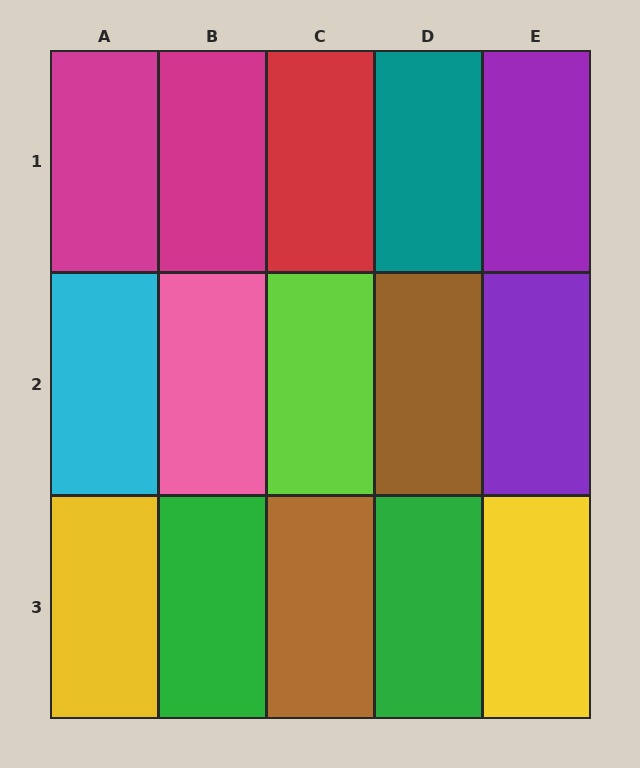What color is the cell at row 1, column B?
Magenta.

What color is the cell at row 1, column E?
Purple.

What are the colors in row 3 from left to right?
Yellow, green, brown, green, yellow.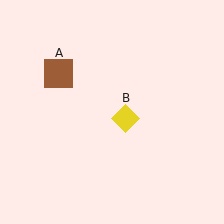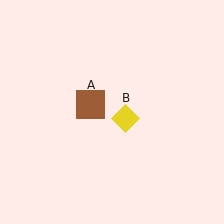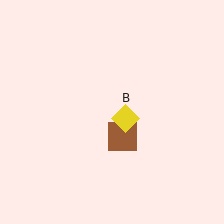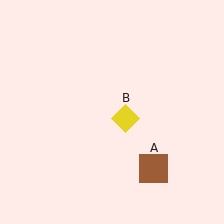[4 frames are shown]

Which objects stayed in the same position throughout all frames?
Yellow diamond (object B) remained stationary.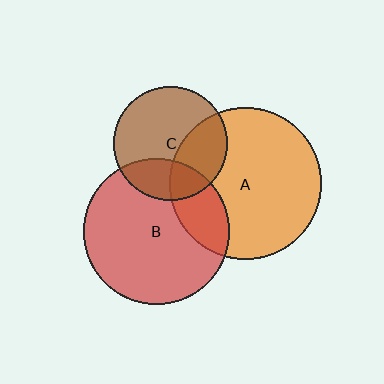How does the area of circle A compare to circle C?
Approximately 1.8 times.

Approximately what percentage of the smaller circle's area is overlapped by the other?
Approximately 25%.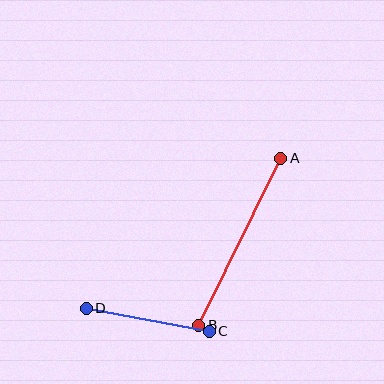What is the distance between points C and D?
The distance is approximately 125 pixels.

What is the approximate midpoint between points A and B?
The midpoint is at approximately (240, 242) pixels.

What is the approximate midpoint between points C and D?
The midpoint is at approximately (148, 320) pixels.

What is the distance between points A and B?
The distance is approximately 186 pixels.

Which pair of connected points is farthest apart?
Points A and B are farthest apart.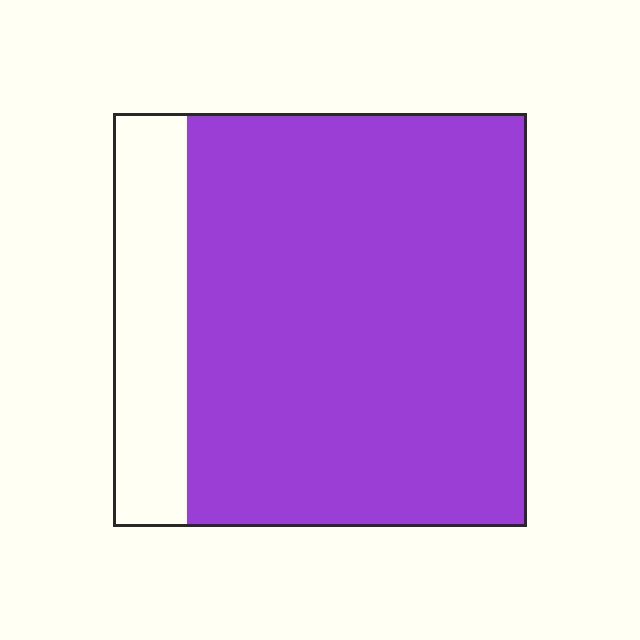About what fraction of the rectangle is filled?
About five sixths (5/6).